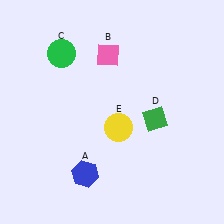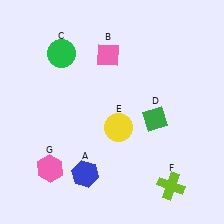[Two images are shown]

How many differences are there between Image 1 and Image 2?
There are 2 differences between the two images.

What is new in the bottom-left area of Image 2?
A pink hexagon (G) was added in the bottom-left area of Image 2.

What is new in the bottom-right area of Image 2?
A lime cross (F) was added in the bottom-right area of Image 2.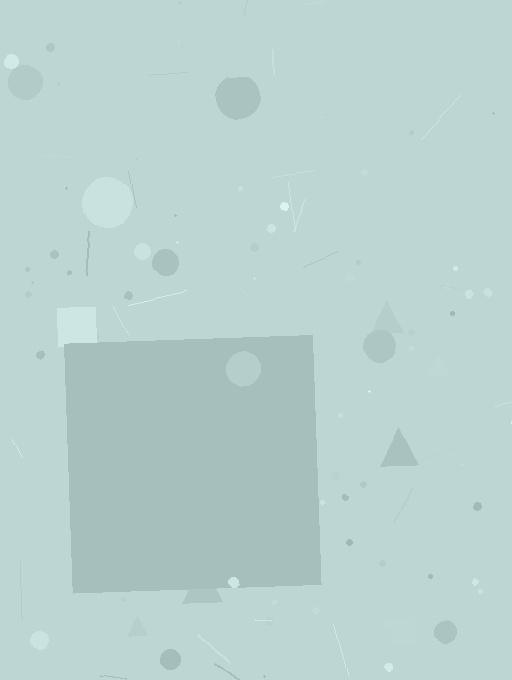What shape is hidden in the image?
A square is hidden in the image.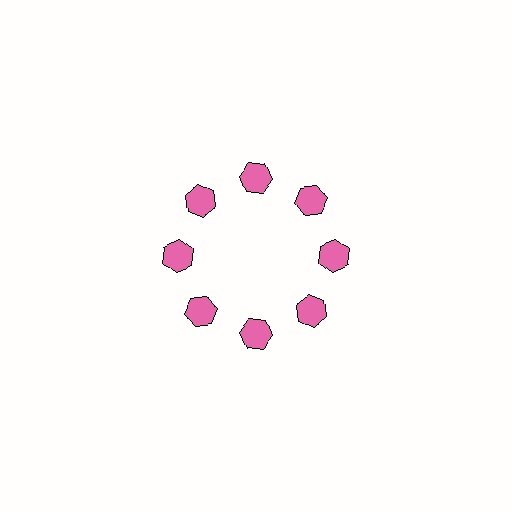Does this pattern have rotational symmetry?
Yes, this pattern has 8-fold rotational symmetry. It looks the same after rotating 45 degrees around the center.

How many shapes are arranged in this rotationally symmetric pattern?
There are 8 shapes, arranged in 8 groups of 1.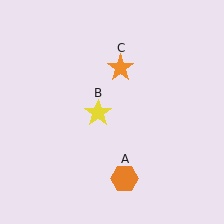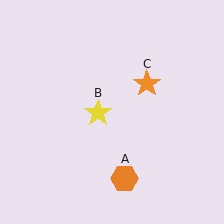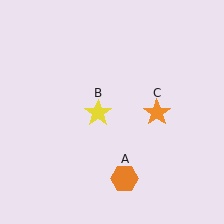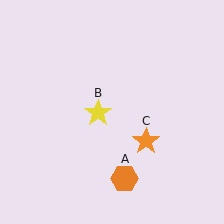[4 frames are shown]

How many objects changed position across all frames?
1 object changed position: orange star (object C).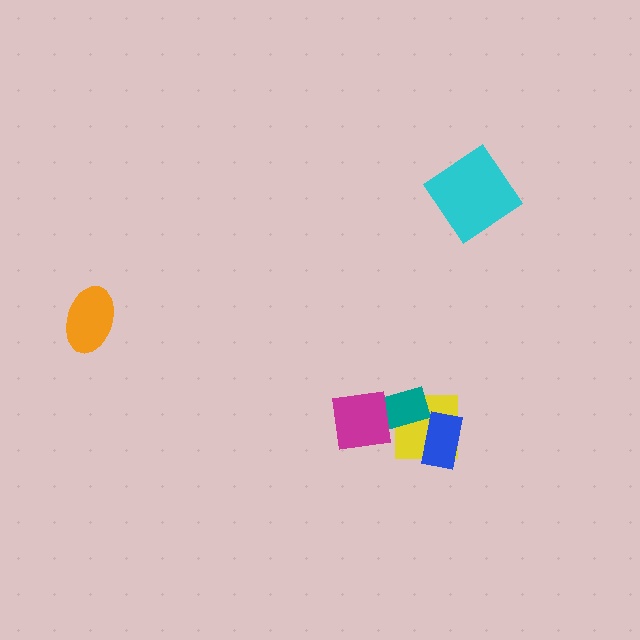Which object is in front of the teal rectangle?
The magenta square is in front of the teal rectangle.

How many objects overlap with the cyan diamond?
0 objects overlap with the cyan diamond.